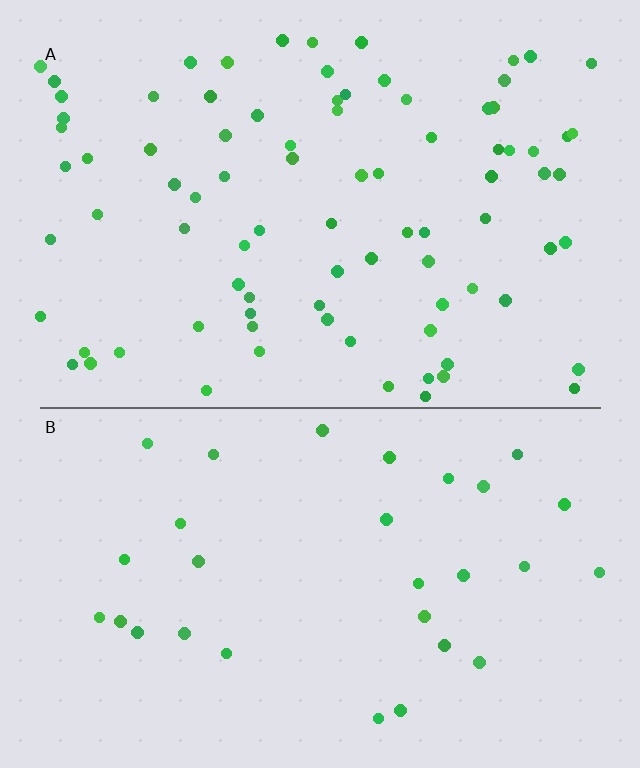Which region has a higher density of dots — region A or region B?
A (the top).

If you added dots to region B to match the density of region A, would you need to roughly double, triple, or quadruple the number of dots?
Approximately triple.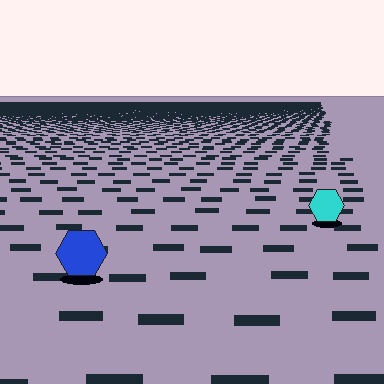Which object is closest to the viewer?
The blue hexagon is closest. The texture marks near it are larger and more spread out.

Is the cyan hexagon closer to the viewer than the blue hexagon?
No. The blue hexagon is closer — you can tell from the texture gradient: the ground texture is coarser near it.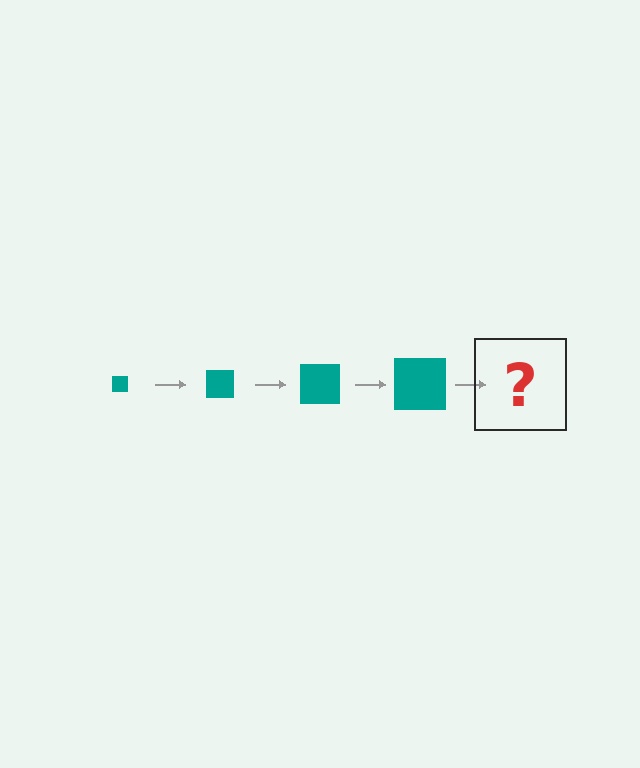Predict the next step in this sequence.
The next step is a teal square, larger than the previous one.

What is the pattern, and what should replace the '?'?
The pattern is that the square gets progressively larger each step. The '?' should be a teal square, larger than the previous one.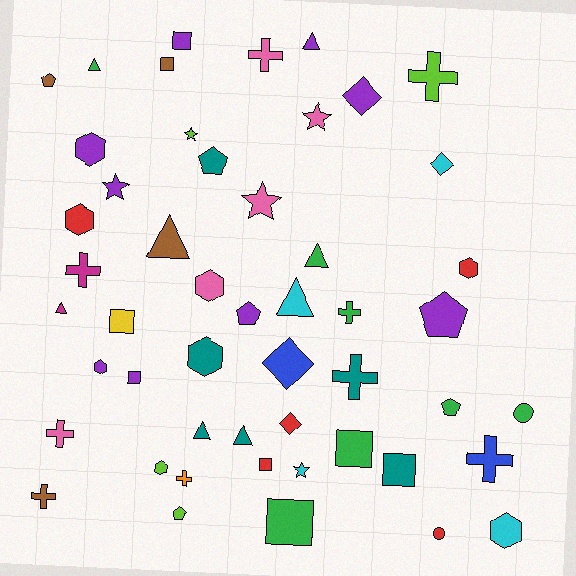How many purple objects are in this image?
There are 9 purple objects.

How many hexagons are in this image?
There are 8 hexagons.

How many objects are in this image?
There are 50 objects.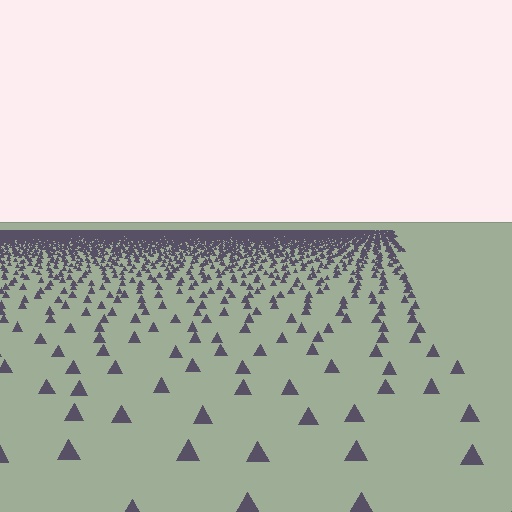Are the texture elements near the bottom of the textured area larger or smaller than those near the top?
Larger. Near the bottom, elements are closer to the viewer and appear at a bigger on-screen size.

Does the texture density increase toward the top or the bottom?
Density increases toward the top.